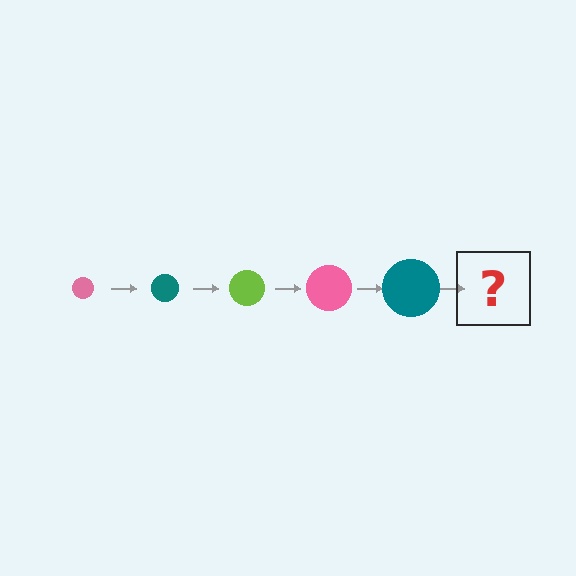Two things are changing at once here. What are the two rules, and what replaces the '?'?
The two rules are that the circle grows larger each step and the color cycles through pink, teal, and lime. The '?' should be a lime circle, larger than the previous one.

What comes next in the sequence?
The next element should be a lime circle, larger than the previous one.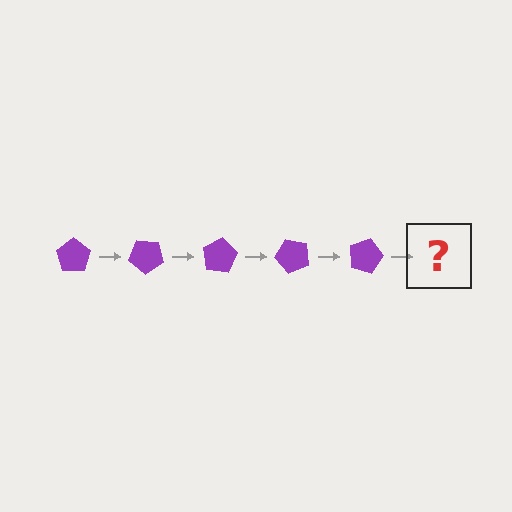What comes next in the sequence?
The next element should be a purple pentagon rotated 200 degrees.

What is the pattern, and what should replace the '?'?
The pattern is that the pentagon rotates 40 degrees each step. The '?' should be a purple pentagon rotated 200 degrees.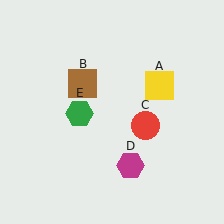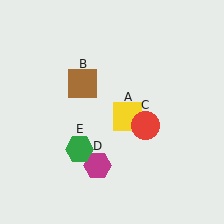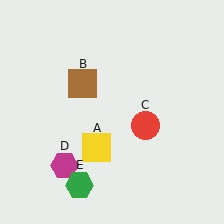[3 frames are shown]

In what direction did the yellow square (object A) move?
The yellow square (object A) moved down and to the left.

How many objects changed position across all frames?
3 objects changed position: yellow square (object A), magenta hexagon (object D), green hexagon (object E).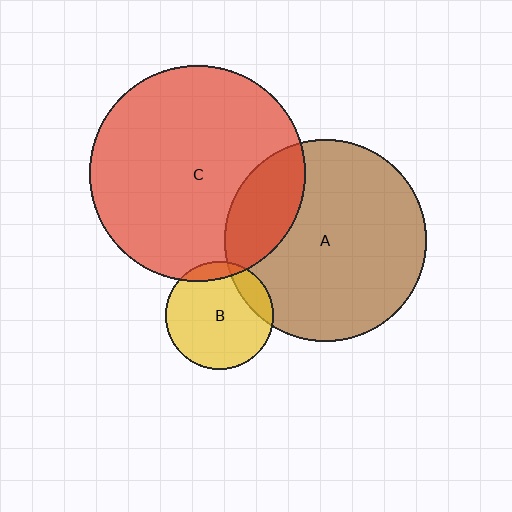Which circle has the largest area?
Circle C (red).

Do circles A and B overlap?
Yes.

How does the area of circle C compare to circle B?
Approximately 4.0 times.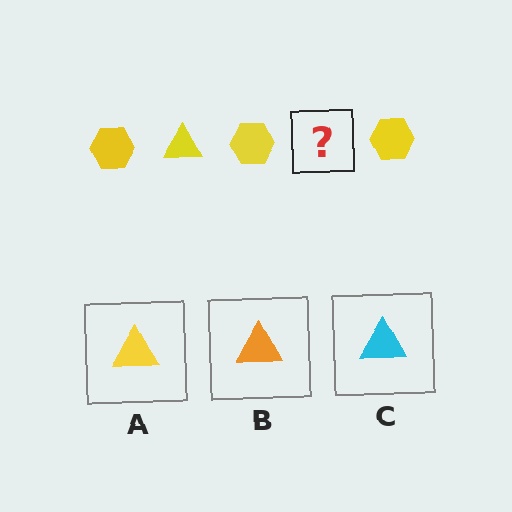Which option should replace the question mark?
Option A.